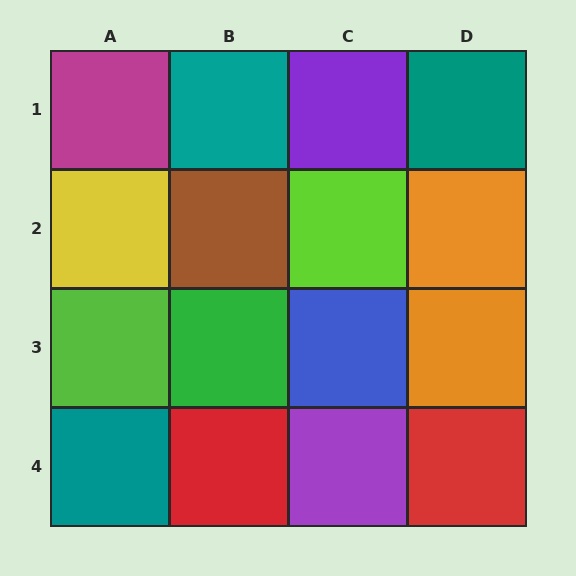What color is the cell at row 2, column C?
Lime.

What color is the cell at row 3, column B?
Green.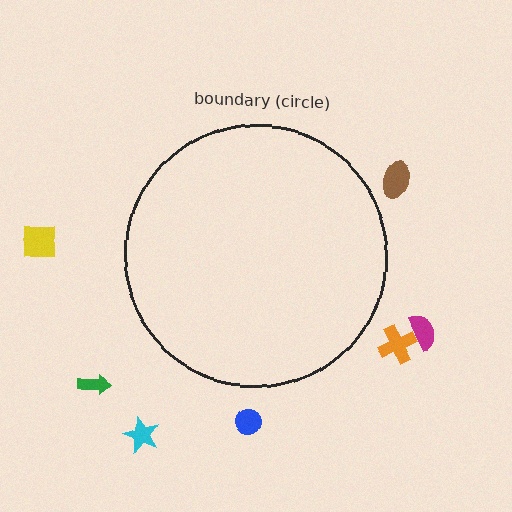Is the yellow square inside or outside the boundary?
Outside.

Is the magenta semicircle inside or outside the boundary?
Outside.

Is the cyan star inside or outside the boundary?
Outside.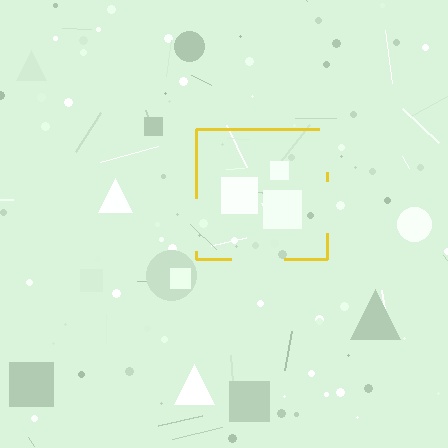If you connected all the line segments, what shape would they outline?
They would outline a square.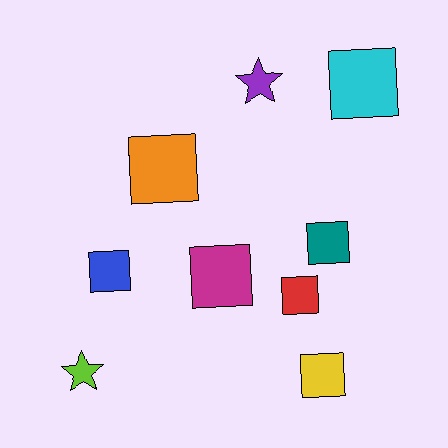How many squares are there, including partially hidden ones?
There are 7 squares.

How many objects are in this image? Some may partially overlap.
There are 9 objects.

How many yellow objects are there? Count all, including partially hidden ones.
There is 1 yellow object.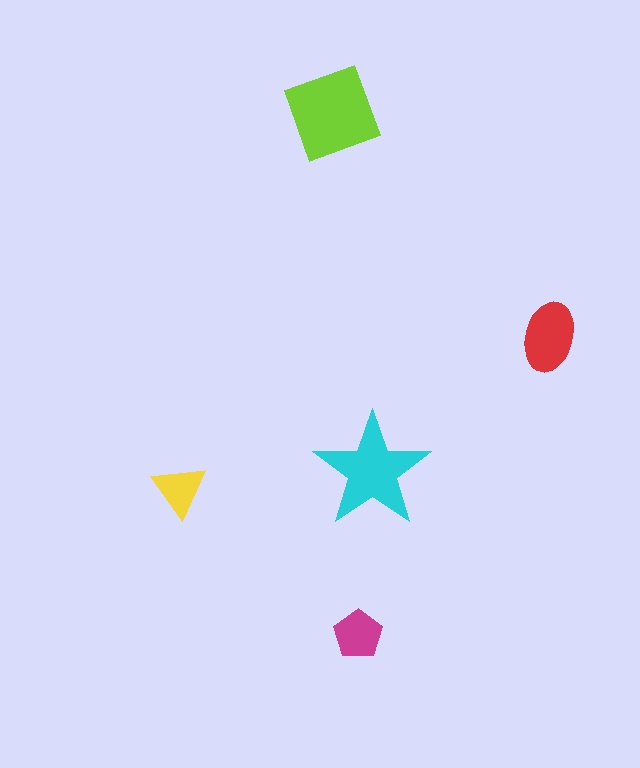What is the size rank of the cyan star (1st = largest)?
2nd.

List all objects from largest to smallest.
The lime square, the cyan star, the red ellipse, the magenta pentagon, the yellow triangle.